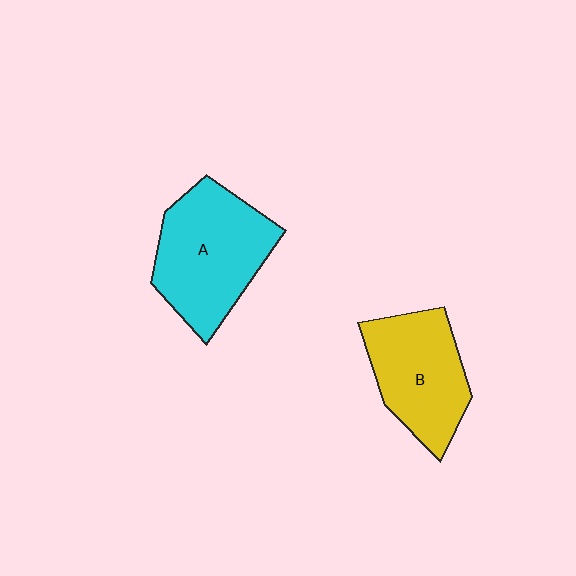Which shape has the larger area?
Shape A (cyan).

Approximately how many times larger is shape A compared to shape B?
Approximately 1.2 times.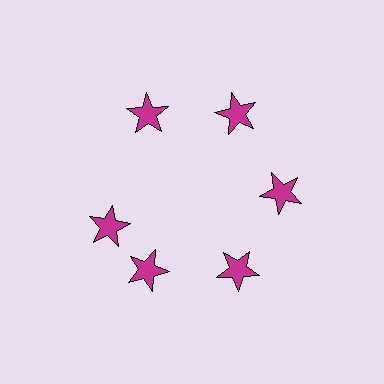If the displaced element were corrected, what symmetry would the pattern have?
It would have 6-fold rotational symmetry — the pattern would map onto itself every 60 degrees.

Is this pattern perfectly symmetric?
No. The 6 magenta stars are arranged in a ring, but one element near the 9 o'clock position is rotated out of alignment along the ring, breaking the 6-fold rotational symmetry.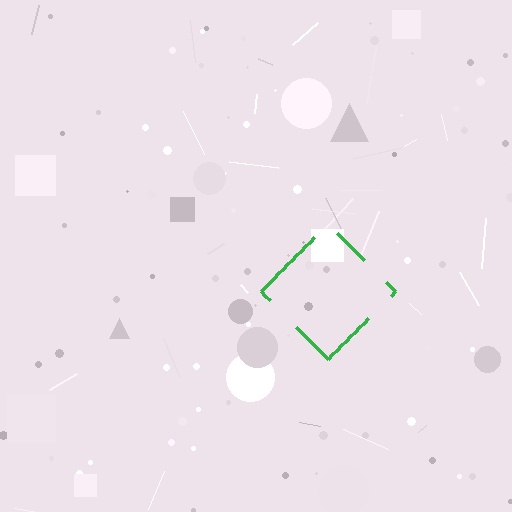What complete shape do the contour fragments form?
The contour fragments form a diamond.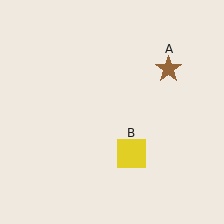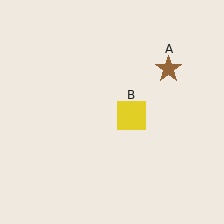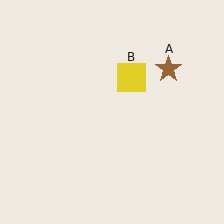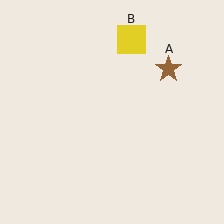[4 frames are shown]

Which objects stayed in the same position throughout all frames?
Brown star (object A) remained stationary.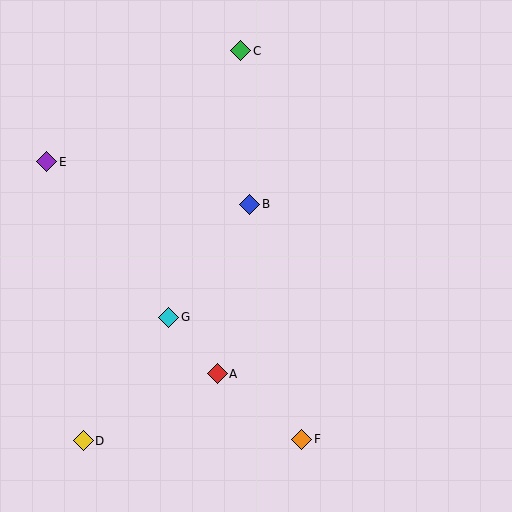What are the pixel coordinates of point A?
Point A is at (217, 374).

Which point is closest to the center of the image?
Point B at (250, 204) is closest to the center.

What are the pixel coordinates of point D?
Point D is at (83, 441).